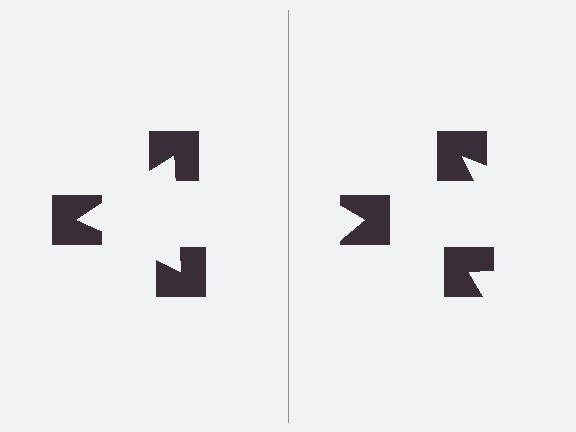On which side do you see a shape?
An illusory triangle appears on the left side. On the right side the wedge cuts are rotated, so no coherent shape forms.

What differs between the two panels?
The notched squares are positioned identically on both sides; only the wedge orientations differ. On the left they align to a triangle; on the right they are misaligned.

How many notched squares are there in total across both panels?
6 — 3 on each side.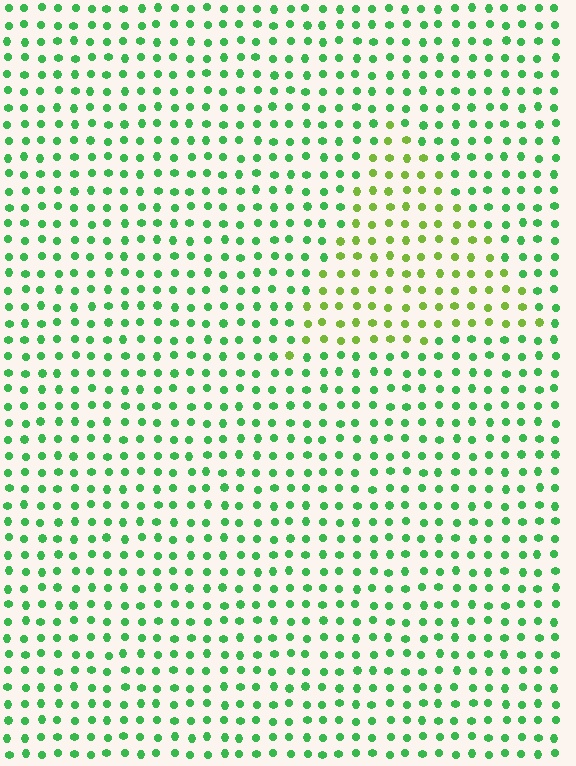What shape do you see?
I see a triangle.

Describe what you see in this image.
The image is filled with small green elements in a uniform arrangement. A triangle-shaped region is visible where the elements are tinted to a slightly different hue, forming a subtle color boundary.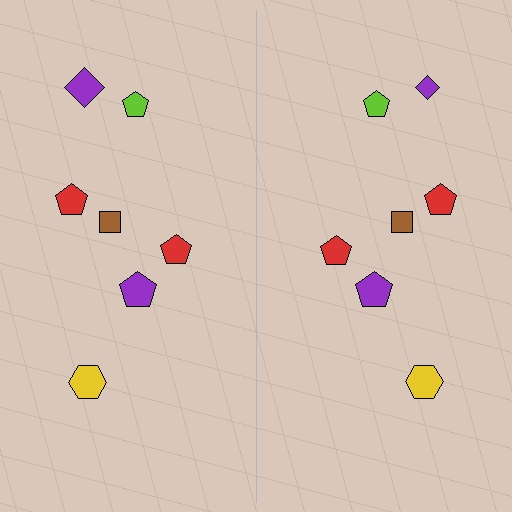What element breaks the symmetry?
The purple diamond on the right side has a different size than its mirror counterpart.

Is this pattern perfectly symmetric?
No, the pattern is not perfectly symmetric. The purple diamond on the right side has a different size than its mirror counterpart.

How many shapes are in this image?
There are 14 shapes in this image.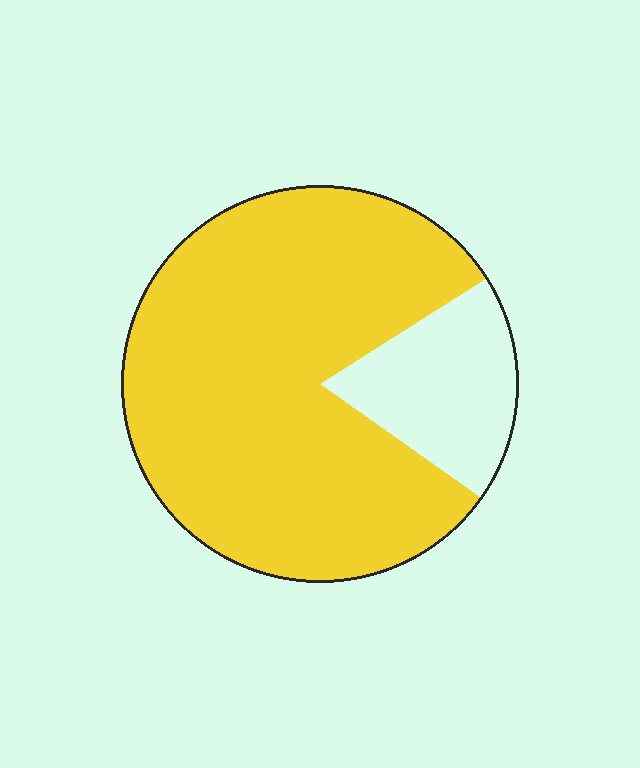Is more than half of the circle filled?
Yes.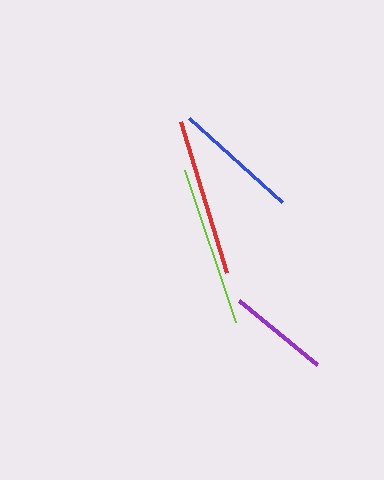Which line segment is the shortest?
The purple line is the shortest at approximately 100 pixels.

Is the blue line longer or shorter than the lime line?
The lime line is longer than the blue line.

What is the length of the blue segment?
The blue segment is approximately 125 pixels long.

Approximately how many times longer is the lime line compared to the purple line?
The lime line is approximately 1.6 times the length of the purple line.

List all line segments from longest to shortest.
From longest to shortest: lime, red, blue, purple.